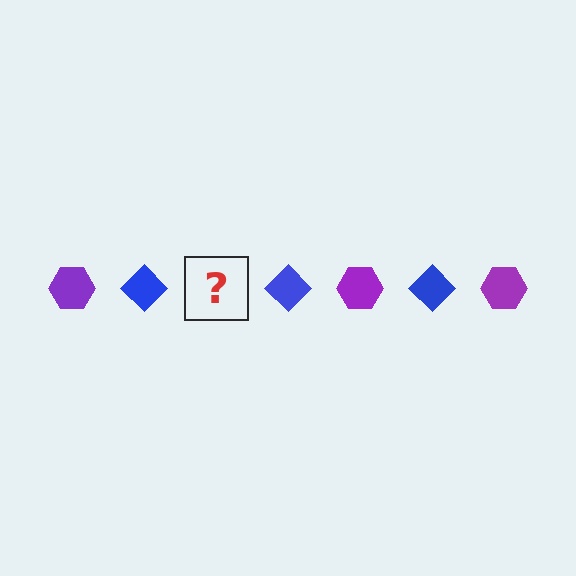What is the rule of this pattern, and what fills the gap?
The rule is that the pattern alternates between purple hexagon and blue diamond. The gap should be filled with a purple hexagon.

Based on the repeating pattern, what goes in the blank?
The blank should be a purple hexagon.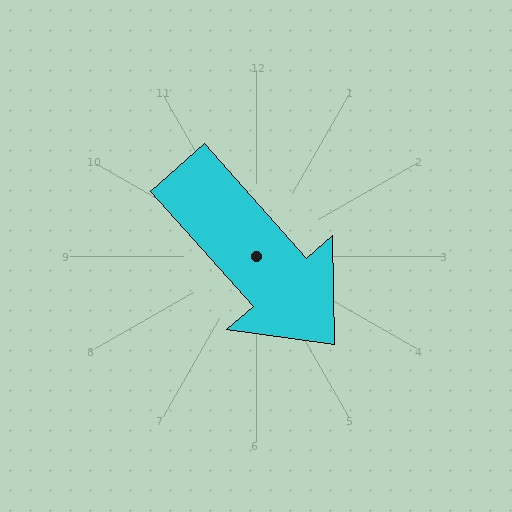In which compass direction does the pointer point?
Southeast.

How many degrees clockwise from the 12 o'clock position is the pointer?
Approximately 138 degrees.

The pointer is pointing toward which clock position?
Roughly 5 o'clock.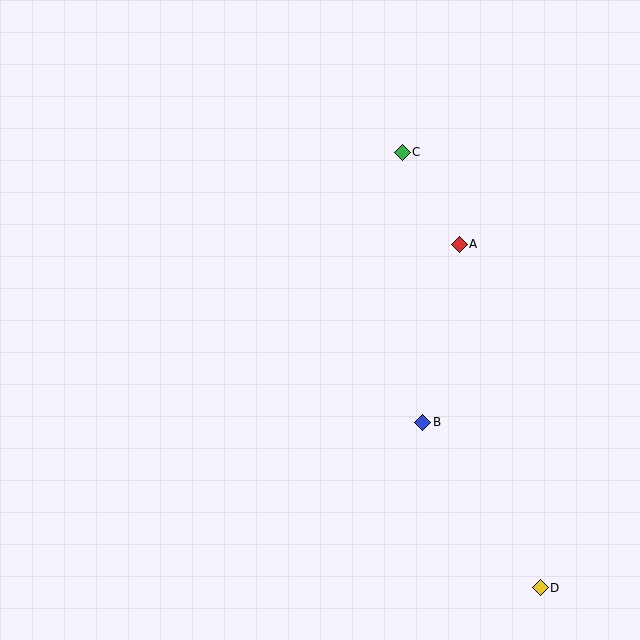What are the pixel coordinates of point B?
Point B is at (423, 422).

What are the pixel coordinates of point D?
Point D is at (540, 588).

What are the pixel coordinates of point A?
Point A is at (459, 244).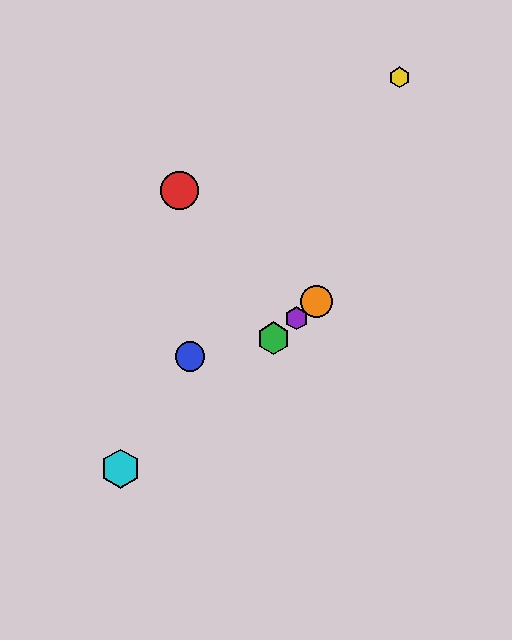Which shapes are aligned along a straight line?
The green hexagon, the purple hexagon, the orange circle, the cyan hexagon are aligned along a straight line.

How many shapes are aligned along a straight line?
4 shapes (the green hexagon, the purple hexagon, the orange circle, the cyan hexagon) are aligned along a straight line.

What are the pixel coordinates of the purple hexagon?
The purple hexagon is at (297, 318).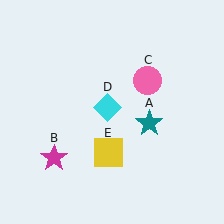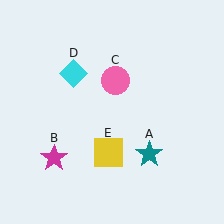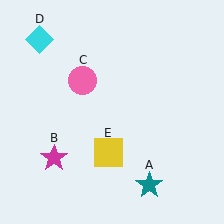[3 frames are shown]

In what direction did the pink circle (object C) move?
The pink circle (object C) moved left.